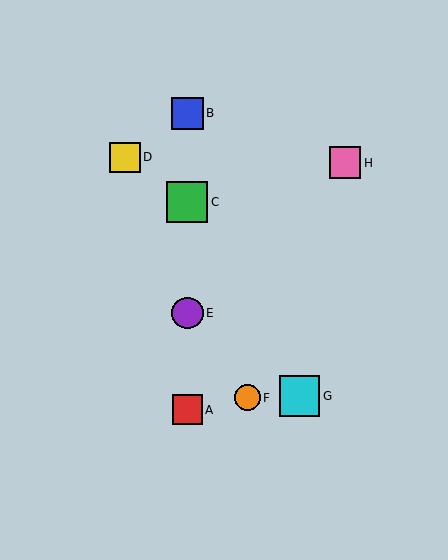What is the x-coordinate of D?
Object D is at x≈125.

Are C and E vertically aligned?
Yes, both are at x≈187.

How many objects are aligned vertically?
4 objects (A, B, C, E) are aligned vertically.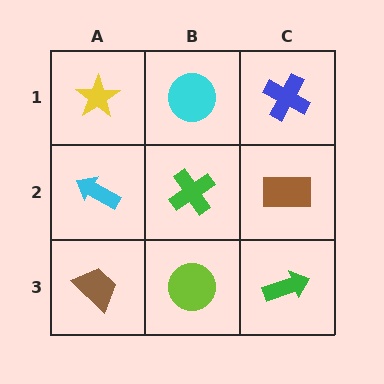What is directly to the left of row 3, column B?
A brown trapezoid.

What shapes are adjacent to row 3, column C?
A brown rectangle (row 2, column C), a lime circle (row 3, column B).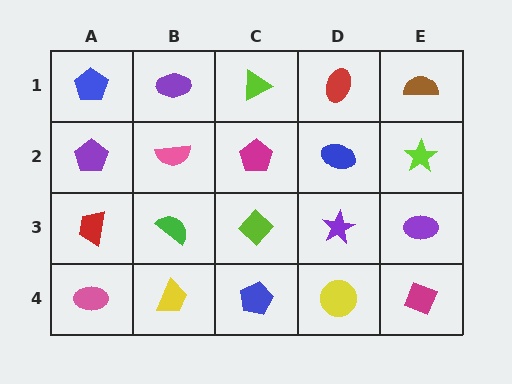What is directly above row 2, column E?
A brown semicircle.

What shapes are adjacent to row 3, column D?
A blue ellipse (row 2, column D), a yellow circle (row 4, column D), a lime diamond (row 3, column C), a purple ellipse (row 3, column E).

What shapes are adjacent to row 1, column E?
A lime star (row 2, column E), a red ellipse (row 1, column D).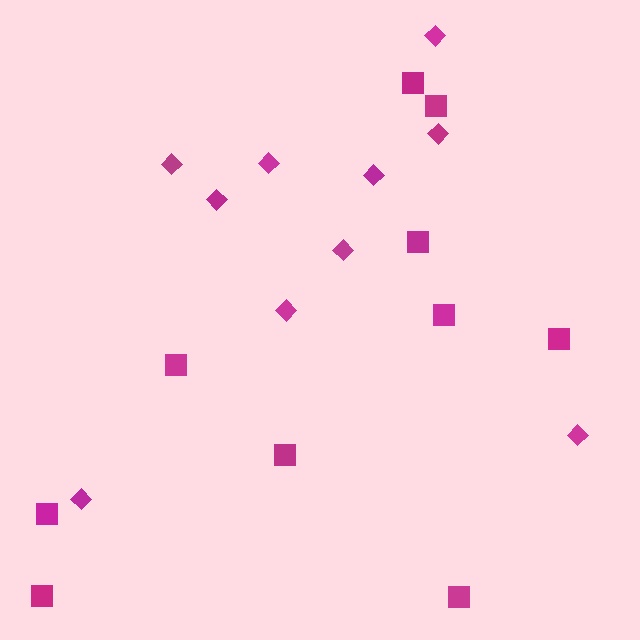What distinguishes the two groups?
There are 2 groups: one group of squares (10) and one group of diamonds (10).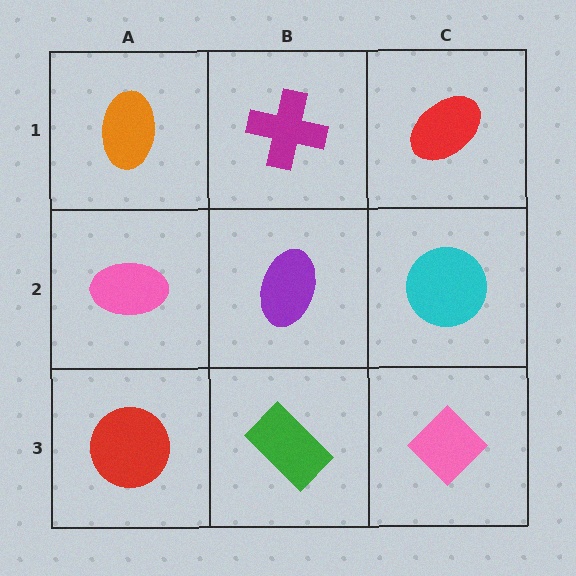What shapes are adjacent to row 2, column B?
A magenta cross (row 1, column B), a green rectangle (row 3, column B), a pink ellipse (row 2, column A), a cyan circle (row 2, column C).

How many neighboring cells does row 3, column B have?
3.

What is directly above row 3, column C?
A cyan circle.